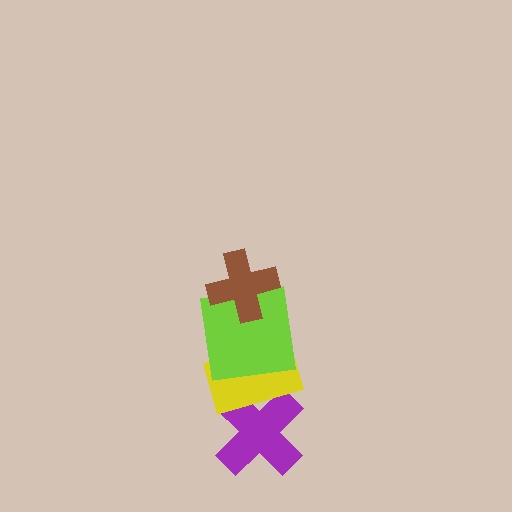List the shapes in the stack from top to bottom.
From top to bottom: the brown cross, the lime square, the yellow rectangle, the purple cross.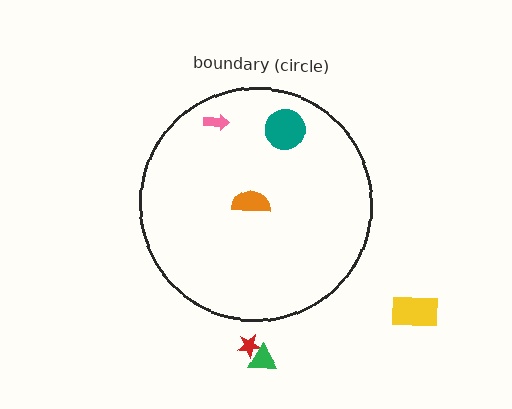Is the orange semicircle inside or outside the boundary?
Inside.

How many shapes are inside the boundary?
3 inside, 3 outside.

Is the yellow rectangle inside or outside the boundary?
Outside.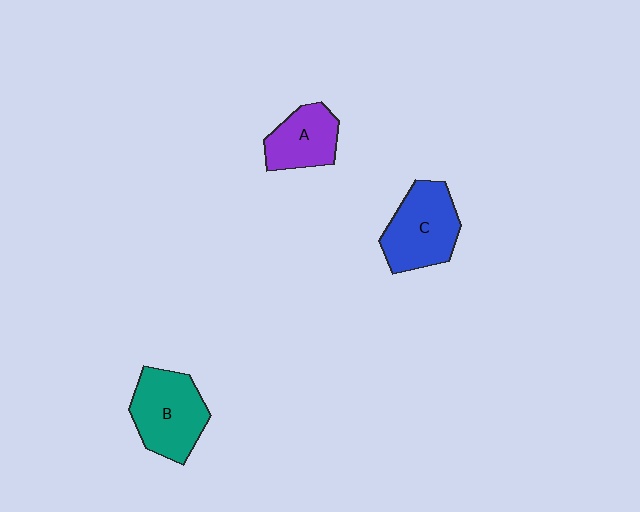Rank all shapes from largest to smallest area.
From largest to smallest: B (teal), C (blue), A (purple).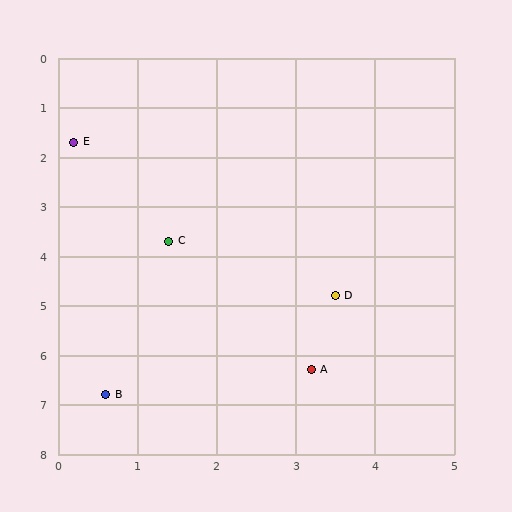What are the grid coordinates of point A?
Point A is at approximately (3.2, 6.3).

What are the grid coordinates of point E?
Point E is at approximately (0.2, 1.7).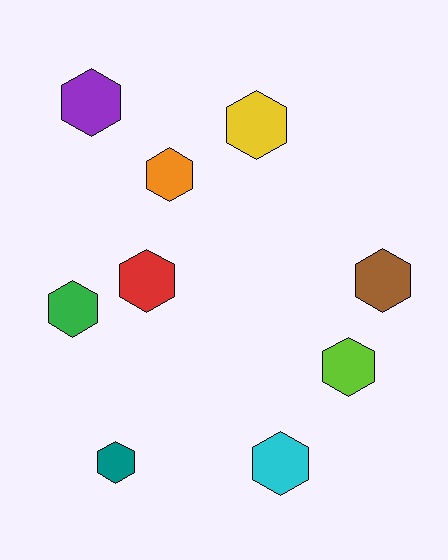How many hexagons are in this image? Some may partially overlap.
There are 9 hexagons.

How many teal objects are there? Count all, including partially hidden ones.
There is 1 teal object.